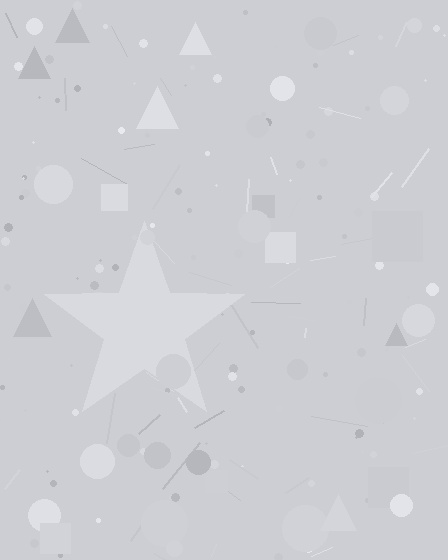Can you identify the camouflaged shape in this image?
The camouflaged shape is a star.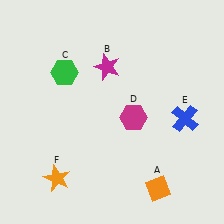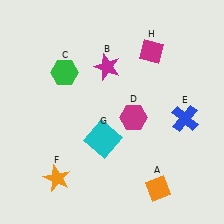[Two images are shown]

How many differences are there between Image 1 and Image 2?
There are 2 differences between the two images.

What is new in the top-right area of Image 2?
A magenta diamond (H) was added in the top-right area of Image 2.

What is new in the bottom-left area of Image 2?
A cyan square (G) was added in the bottom-left area of Image 2.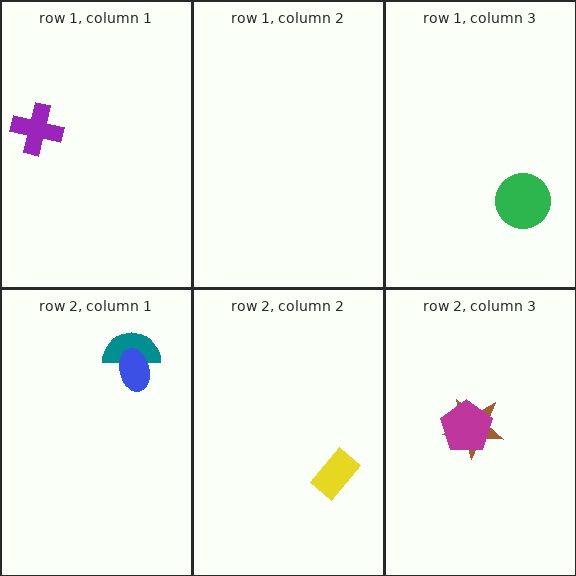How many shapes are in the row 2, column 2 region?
1.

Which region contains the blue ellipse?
The row 2, column 1 region.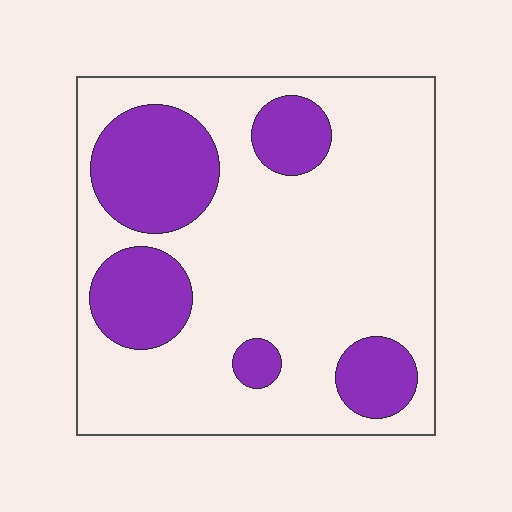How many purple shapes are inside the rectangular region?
5.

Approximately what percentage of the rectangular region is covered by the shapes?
Approximately 25%.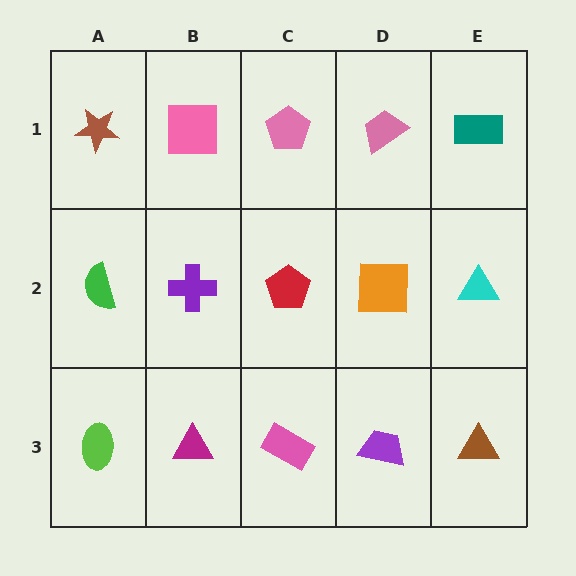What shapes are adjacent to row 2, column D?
A pink trapezoid (row 1, column D), a purple trapezoid (row 3, column D), a red pentagon (row 2, column C), a cyan triangle (row 2, column E).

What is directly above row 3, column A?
A green semicircle.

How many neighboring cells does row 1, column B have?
3.